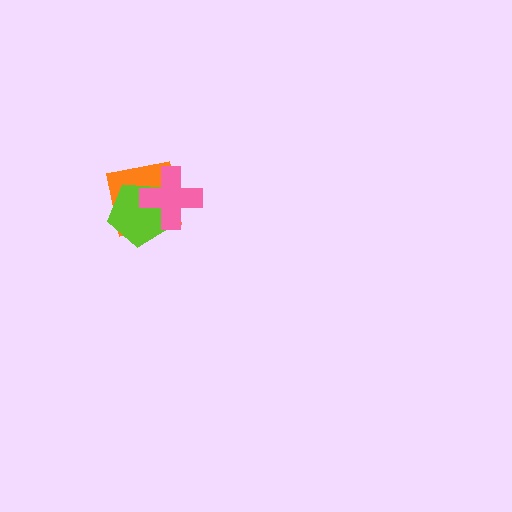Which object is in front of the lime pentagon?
The pink cross is in front of the lime pentagon.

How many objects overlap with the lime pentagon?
2 objects overlap with the lime pentagon.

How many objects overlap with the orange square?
2 objects overlap with the orange square.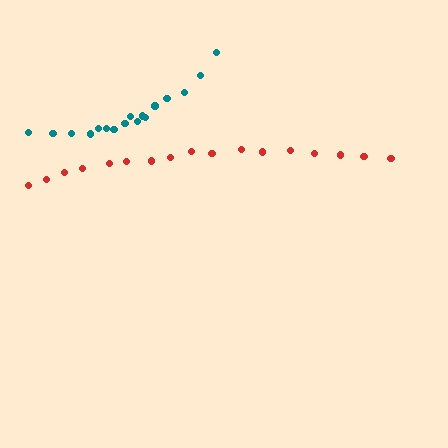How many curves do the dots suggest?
There are 2 distinct paths.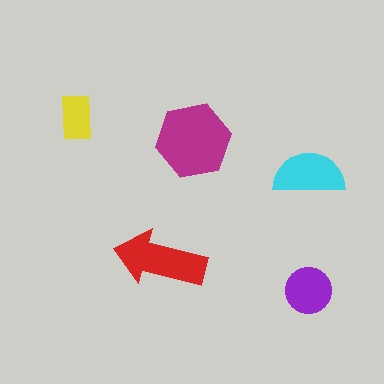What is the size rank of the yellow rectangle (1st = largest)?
5th.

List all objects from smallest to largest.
The yellow rectangle, the purple circle, the cyan semicircle, the red arrow, the magenta hexagon.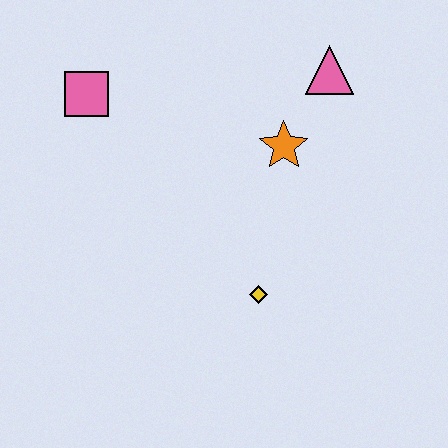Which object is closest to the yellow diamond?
The orange star is closest to the yellow diamond.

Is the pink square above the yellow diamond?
Yes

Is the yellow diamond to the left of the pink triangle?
Yes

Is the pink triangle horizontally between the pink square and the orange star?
No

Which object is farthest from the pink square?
The yellow diamond is farthest from the pink square.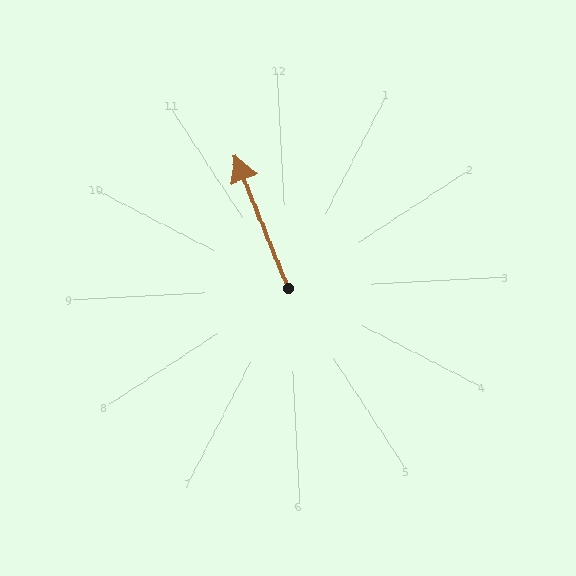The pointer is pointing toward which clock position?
Roughly 11 o'clock.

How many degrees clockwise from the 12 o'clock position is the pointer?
Approximately 341 degrees.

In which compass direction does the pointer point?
North.